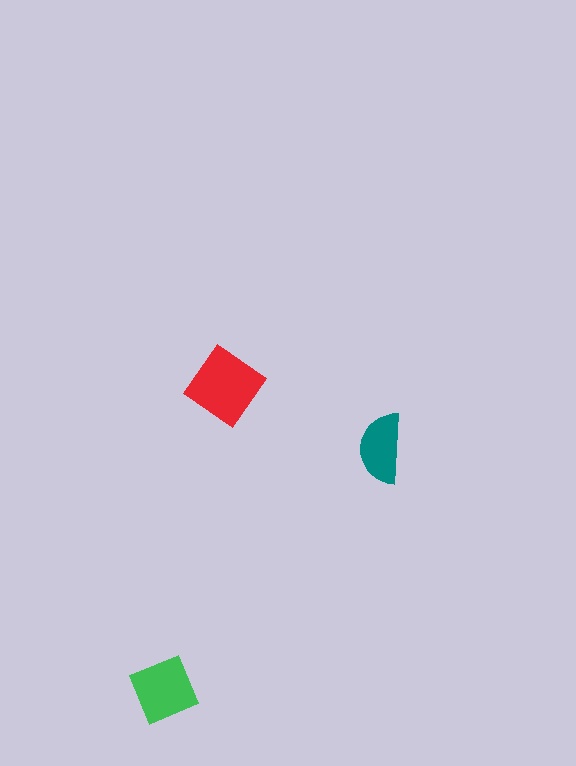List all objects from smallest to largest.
The teal semicircle, the green diamond, the red diamond.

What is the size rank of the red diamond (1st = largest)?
1st.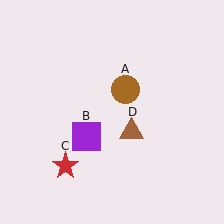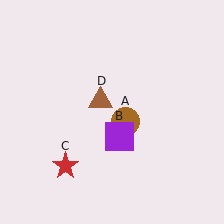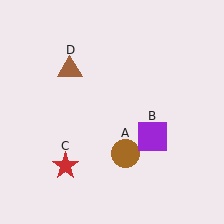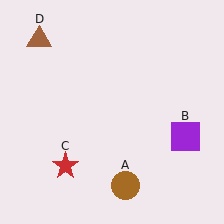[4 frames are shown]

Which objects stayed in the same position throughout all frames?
Red star (object C) remained stationary.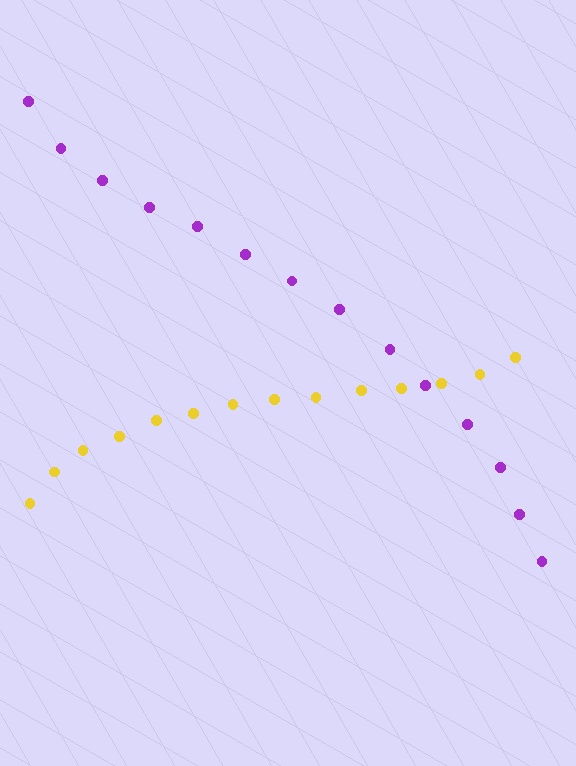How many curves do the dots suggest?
There are 2 distinct paths.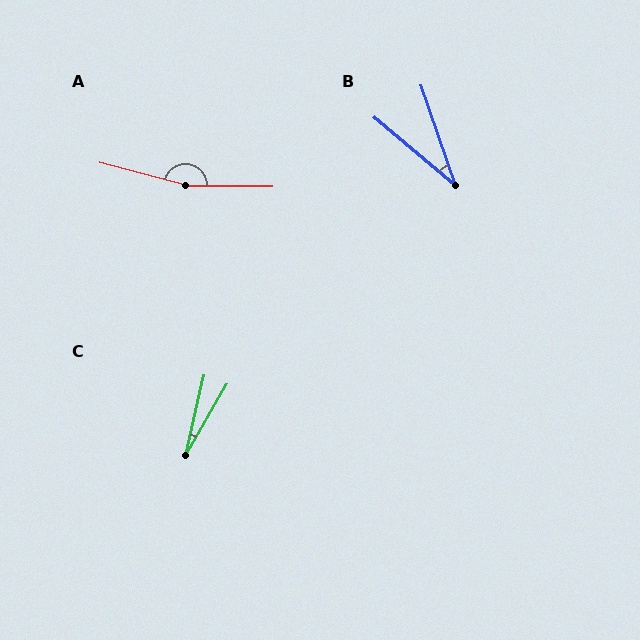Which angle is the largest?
A, at approximately 166 degrees.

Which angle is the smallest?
C, at approximately 17 degrees.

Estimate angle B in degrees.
Approximately 31 degrees.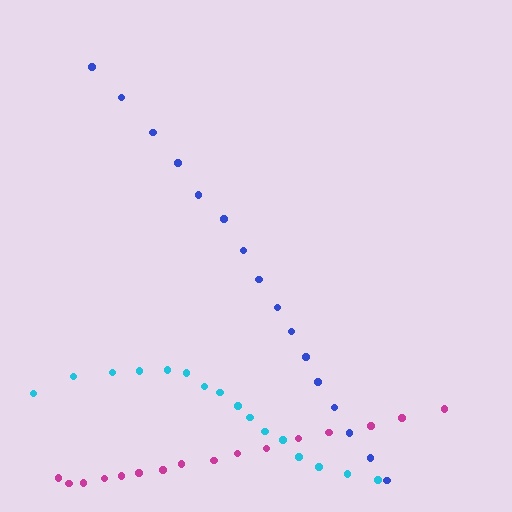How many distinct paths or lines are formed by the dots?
There are 3 distinct paths.